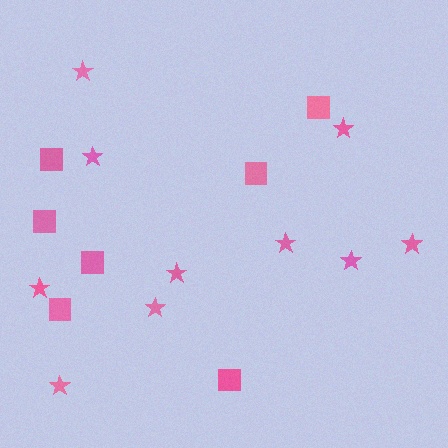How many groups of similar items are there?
There are 2 groups: one group of squares (7) and one group of stars (10).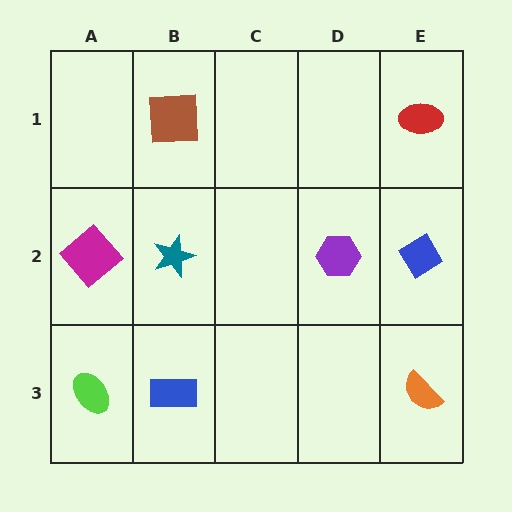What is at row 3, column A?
A lime ellipse.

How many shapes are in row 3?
3 shapes.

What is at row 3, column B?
A blue rectangle.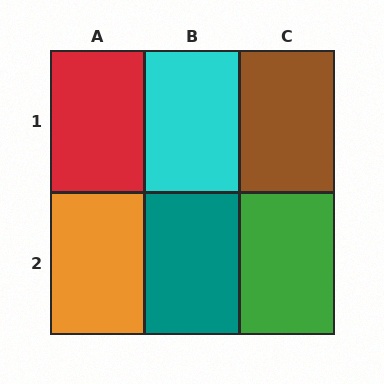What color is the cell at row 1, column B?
Cyan.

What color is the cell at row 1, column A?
Red.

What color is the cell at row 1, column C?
Brown.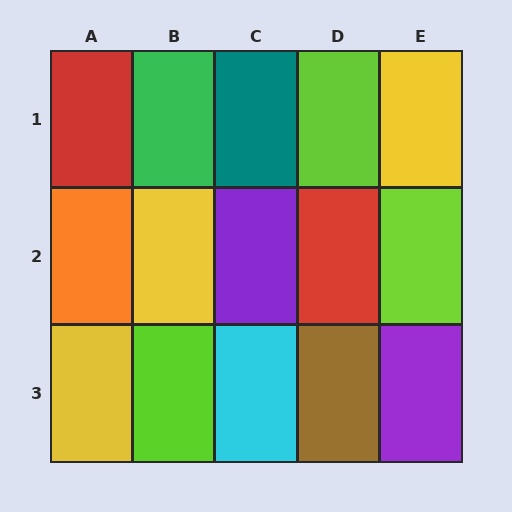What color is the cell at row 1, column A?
Red.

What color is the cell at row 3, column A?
Yellow.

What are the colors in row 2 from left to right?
Orange, yellow, purple, red, lime.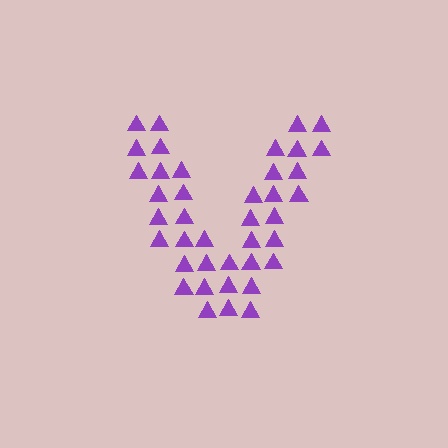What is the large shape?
The large shape is the letter V.